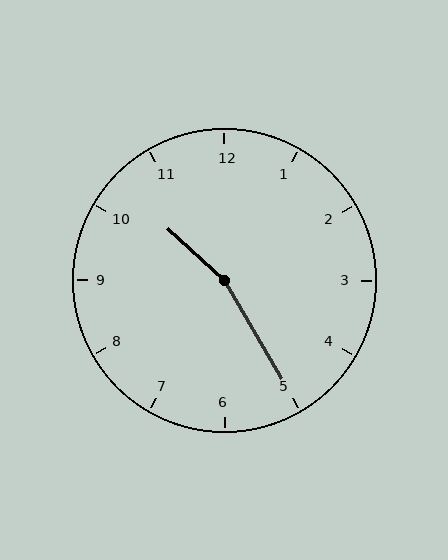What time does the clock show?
10:25.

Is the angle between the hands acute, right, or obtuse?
It is obtuse.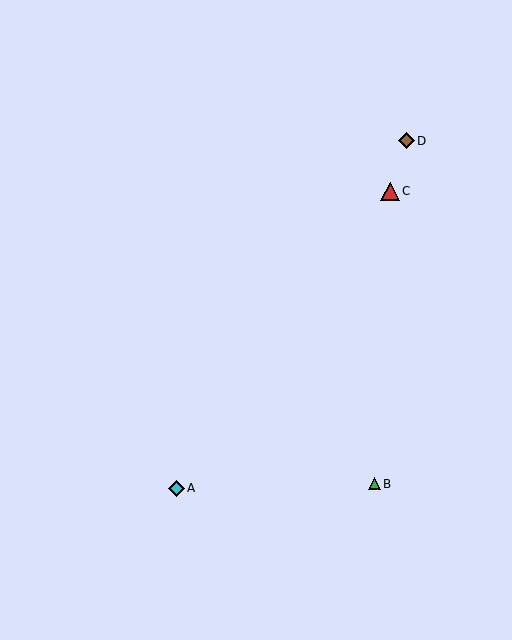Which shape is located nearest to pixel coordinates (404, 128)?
The brown diamond (labeled D) at (406, 141) is nearest to that location.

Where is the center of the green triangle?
The center of the green triangle is at (374, 484).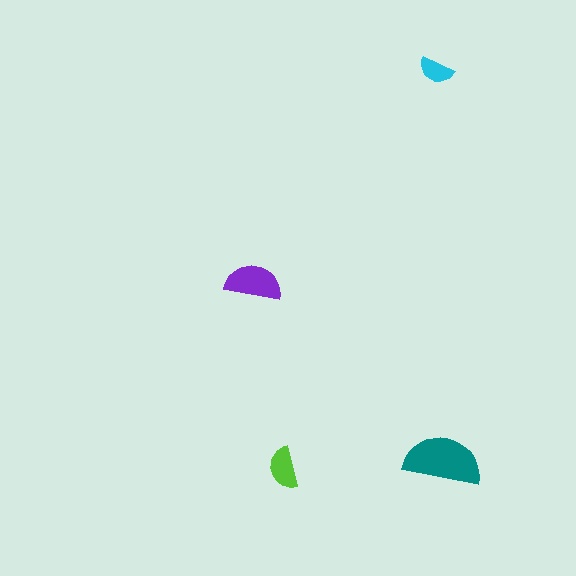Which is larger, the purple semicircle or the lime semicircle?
The purple one.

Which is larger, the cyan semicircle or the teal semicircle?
The teal one.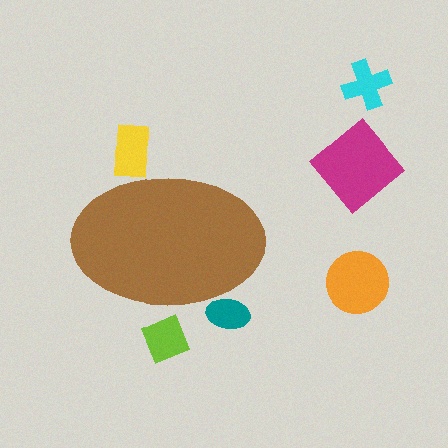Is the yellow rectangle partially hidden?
Yes, the yellow rectangle is partially hidden behind the brown ellipse.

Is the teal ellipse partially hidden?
Yes, the teal ellipse is partially hidden behind the brown ellipse.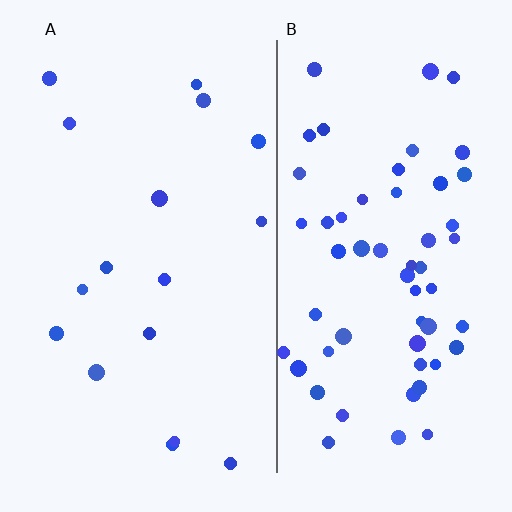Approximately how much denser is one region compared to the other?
Approximately 3.5× — region B over region A.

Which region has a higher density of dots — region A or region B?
B (the right).